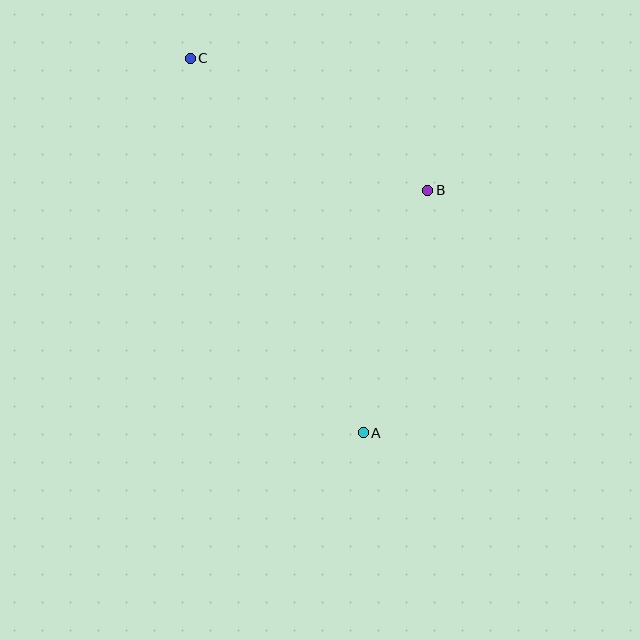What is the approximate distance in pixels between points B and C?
The distance between B and C is approximately 272 pixels.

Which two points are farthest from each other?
Points A and C are farthest from each other.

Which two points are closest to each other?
Points A and B are closest to each other.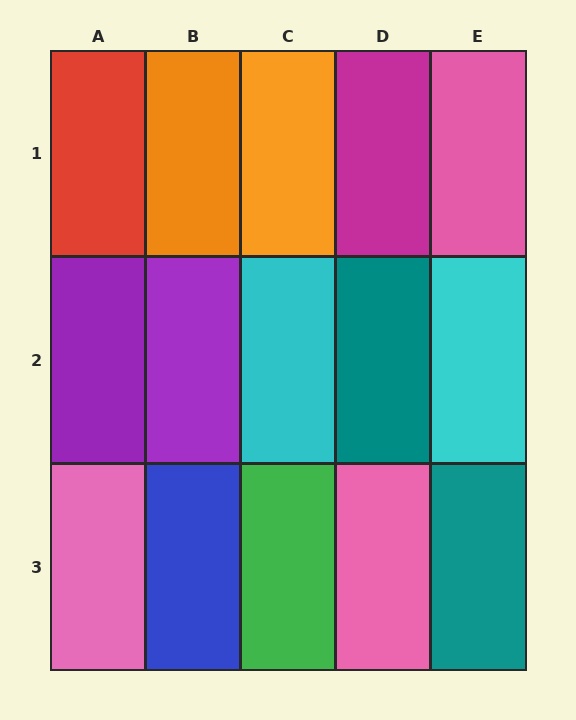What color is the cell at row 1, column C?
Orange.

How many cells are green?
1 cell is green.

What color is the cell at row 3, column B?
Blue.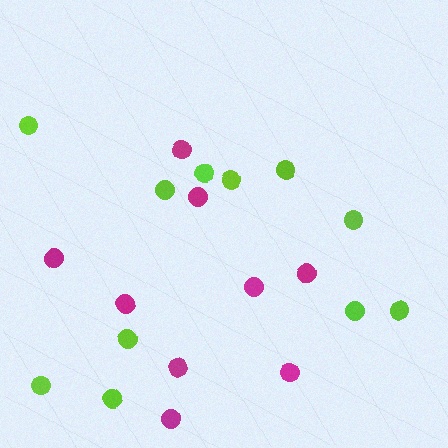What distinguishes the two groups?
There are 2 groups: one group of magenta circles (9) and one group of lime circles (11).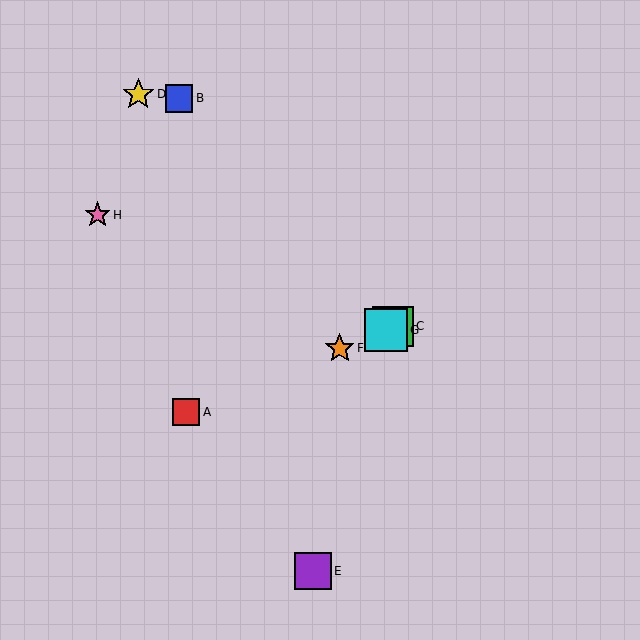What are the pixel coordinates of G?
Object G is at (386, 330).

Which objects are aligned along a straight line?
Objects A, C, F, G are aligned along a straight line.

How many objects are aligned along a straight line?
4 objects (A, C, F, G) are aligned along a straight line.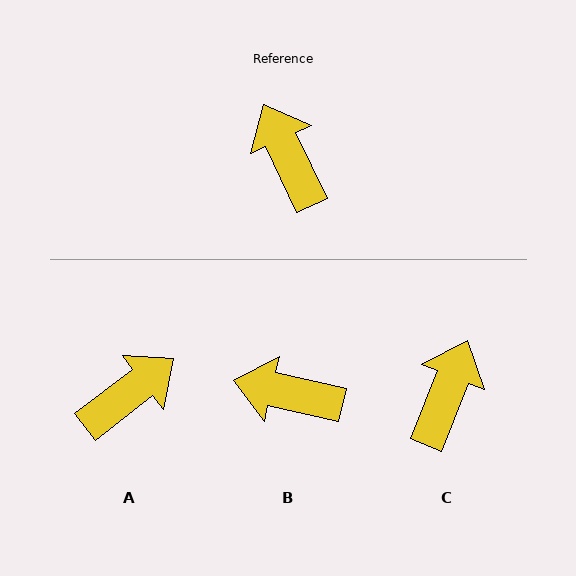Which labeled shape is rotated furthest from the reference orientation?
A, about 78 degrees away.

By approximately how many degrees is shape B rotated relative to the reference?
Approximately 52 degrees counter-clockwise.